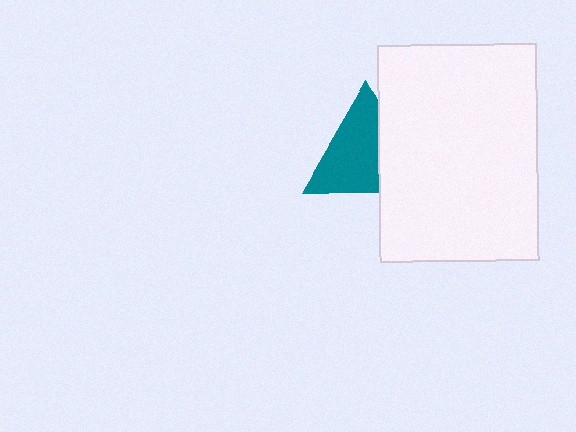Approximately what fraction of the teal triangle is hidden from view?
Roughly 33% of the teal triangle is hidden behind the white rectangle.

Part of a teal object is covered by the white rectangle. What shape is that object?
It is a triangle.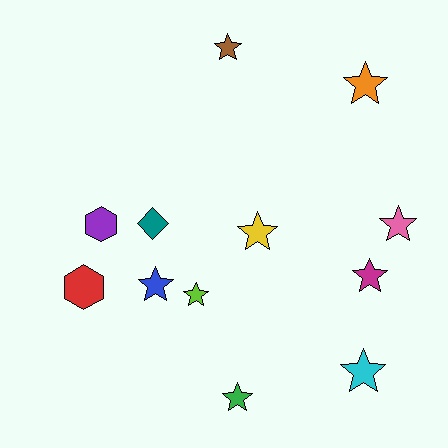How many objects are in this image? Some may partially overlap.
There are 12 objects.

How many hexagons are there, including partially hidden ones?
There are 2 hexagons.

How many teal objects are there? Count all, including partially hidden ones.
There is 1 teal object.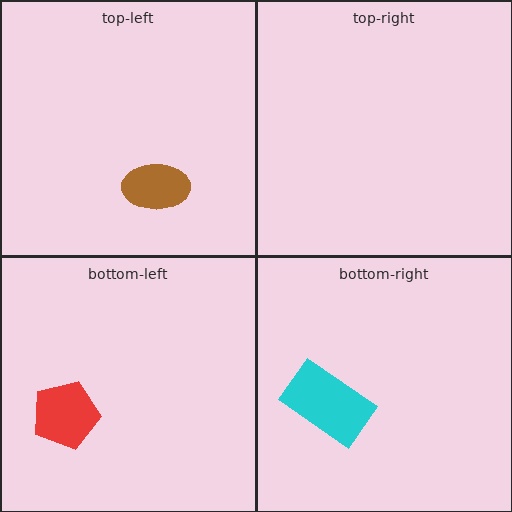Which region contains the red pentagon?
The bottom-left region.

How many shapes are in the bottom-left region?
1.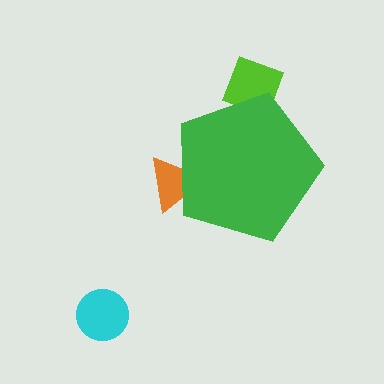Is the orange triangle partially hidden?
Yes, the orange triangle is partially hidden behind the green pentagon.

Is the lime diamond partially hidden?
Yes, the lime diamond is partially hidden behind the green pentagon.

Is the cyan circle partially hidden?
No, the cyan circle is fully visible.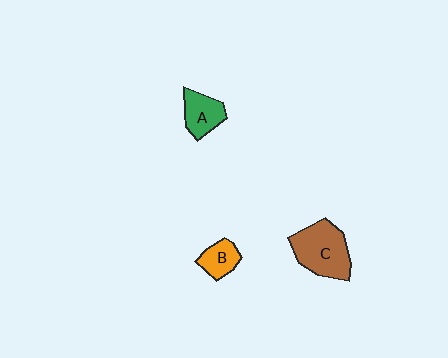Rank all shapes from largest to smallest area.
From largest to smallest: C (brown), A (green), B (orange).